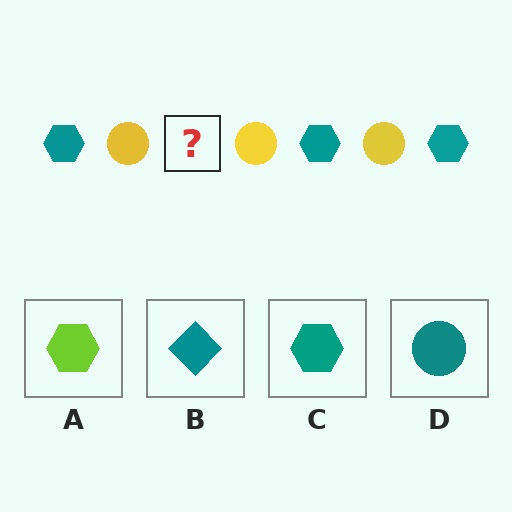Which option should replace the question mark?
Option C.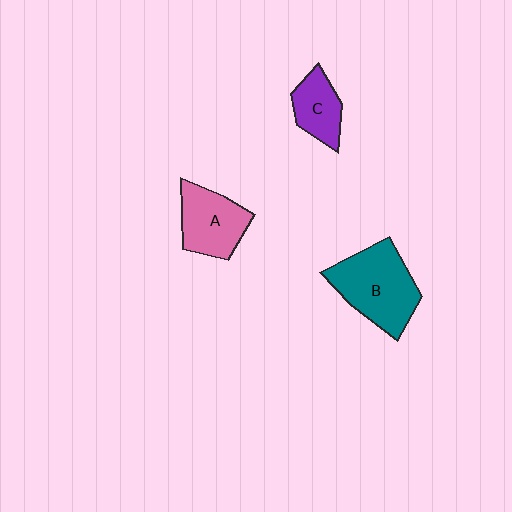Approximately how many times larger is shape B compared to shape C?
Approximately 1.9 times.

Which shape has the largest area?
Shape B (teal).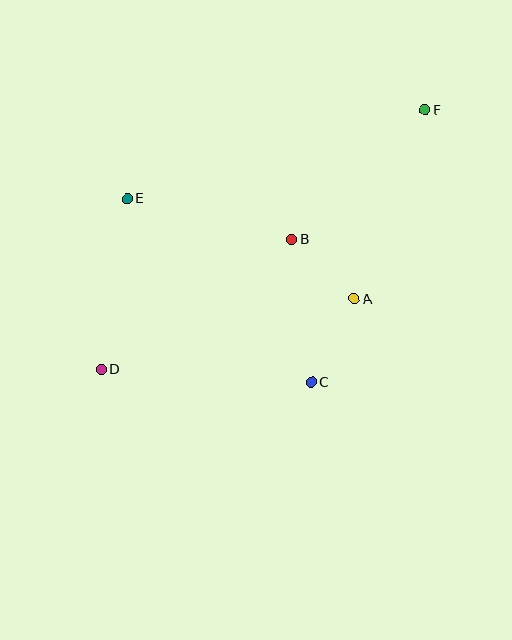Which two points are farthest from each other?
Points D and F are farthest from each other.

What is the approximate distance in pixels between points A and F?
The distance between A and F is approximately 202 pixels.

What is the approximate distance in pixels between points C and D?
The distance between C and D is approximately 210 pixels.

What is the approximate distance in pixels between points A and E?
The distance between A and E is approximately 248 pixels.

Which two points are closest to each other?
Points A and B are closest to each other.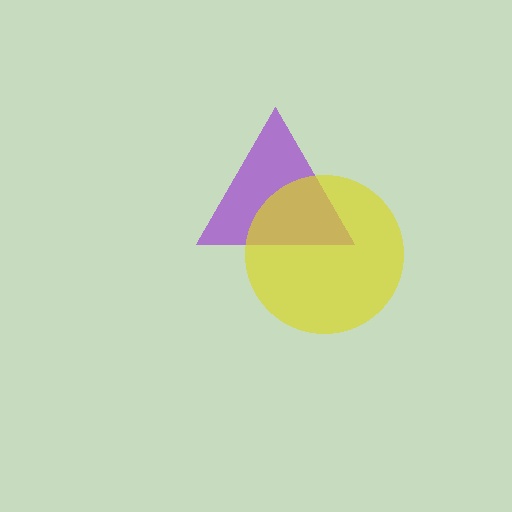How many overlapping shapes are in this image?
There are 2 overlapping shapes in the image.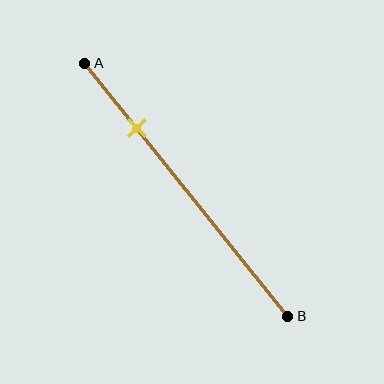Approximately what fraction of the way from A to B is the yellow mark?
The yellow mark is approximately 25% of the way from A to B.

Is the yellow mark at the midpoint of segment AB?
No, the mark is at about 25% from A, not at the 50% midpoint.